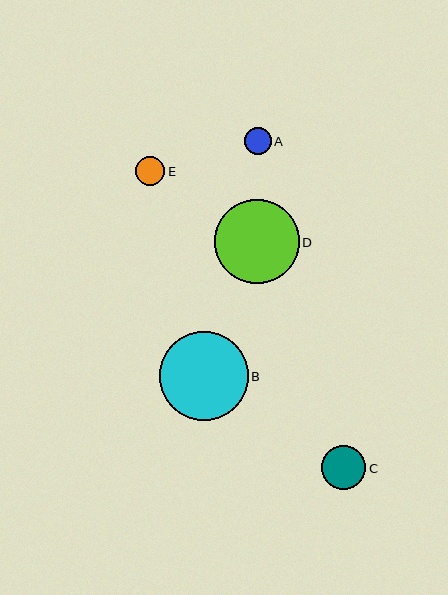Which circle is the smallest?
Circle A is the smallest with a size of approximately 27 pixels.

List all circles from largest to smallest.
From largest to smallest: B, D, C, E, A.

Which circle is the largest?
Circle B is the largest with a size of approximately 89 pixels.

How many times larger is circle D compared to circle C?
Circle D is approximately 1.9 times the size of circle C.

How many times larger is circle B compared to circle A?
Circle B is approximately 3.3 times the size of circle A.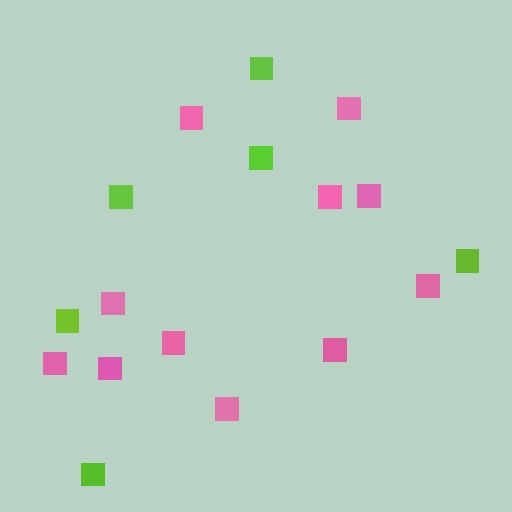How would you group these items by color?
There are 2 groups: one group of lime squares (6) and one group of pink squares (11).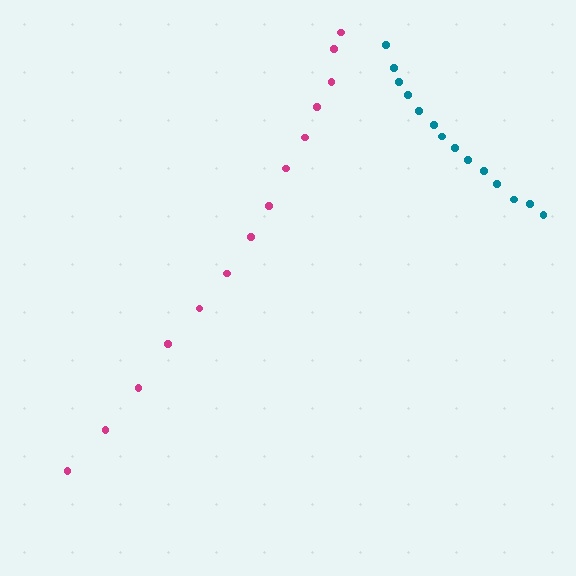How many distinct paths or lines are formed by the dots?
There are 2 distinct paths.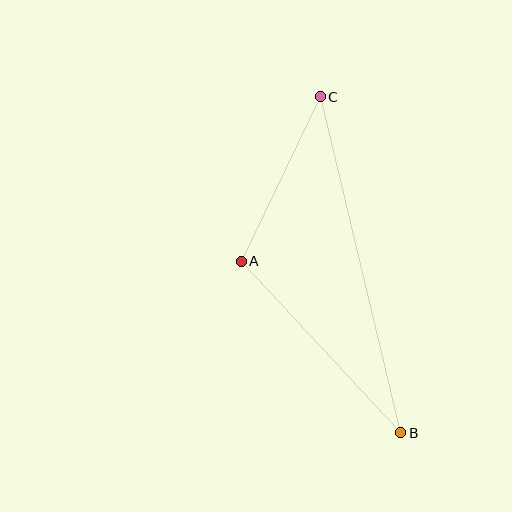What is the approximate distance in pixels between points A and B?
The distance between A and B is approximately 234 pixels.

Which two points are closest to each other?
Points A and C are closest to each other.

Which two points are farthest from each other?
Points B and C are farthest from each other.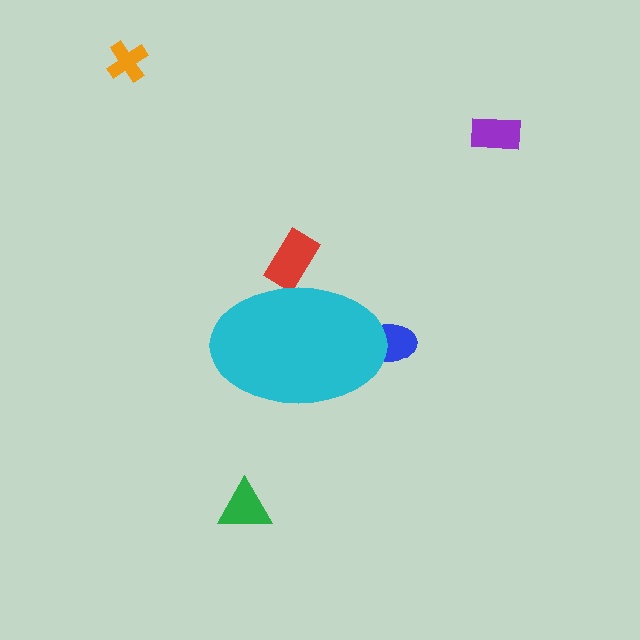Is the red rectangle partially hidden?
Yes, the red rectangle is partially hidden behind the cyan ellipse.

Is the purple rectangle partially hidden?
No, the purple rectangle is fully visible.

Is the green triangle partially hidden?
No, the green triangle is fully visible.